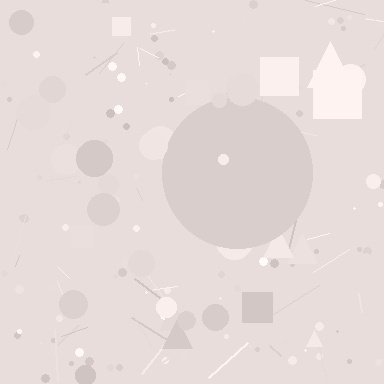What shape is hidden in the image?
A circle is hidden in the image.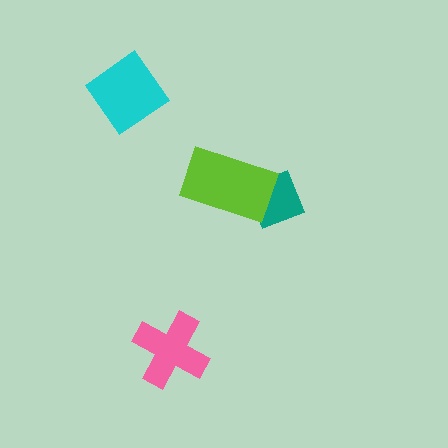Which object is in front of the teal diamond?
The lime rectangle is in front of the teal diamond.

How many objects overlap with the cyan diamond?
0 objects overlap with the cyan diamond.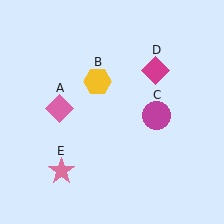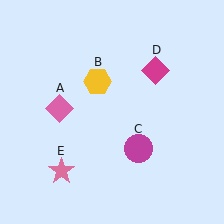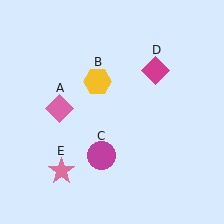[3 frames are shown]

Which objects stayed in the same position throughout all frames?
Pink diamond (object A) and yellow hexagon (object B) and magenta diamond (object D) and pink star (object E) remained stationary.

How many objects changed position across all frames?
1 object changed position: magenta circle (object C).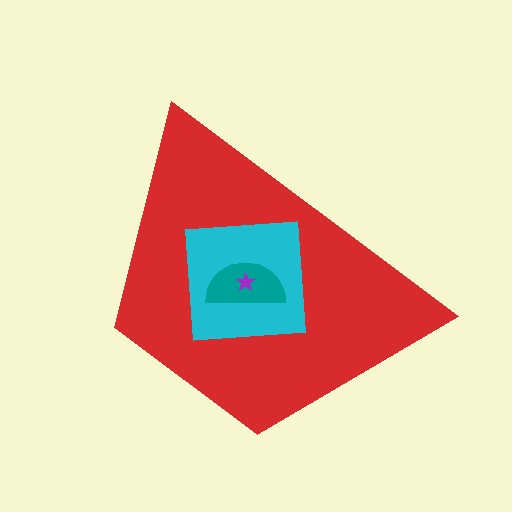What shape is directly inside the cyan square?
The teal semicircle.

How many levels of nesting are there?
4.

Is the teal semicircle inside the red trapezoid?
Yes.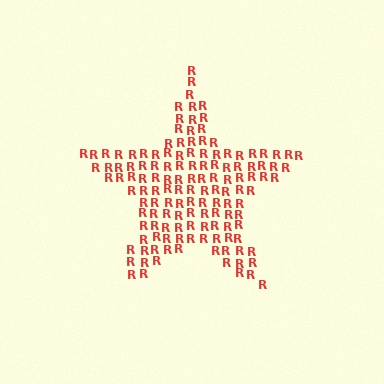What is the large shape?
The large shape is a star.